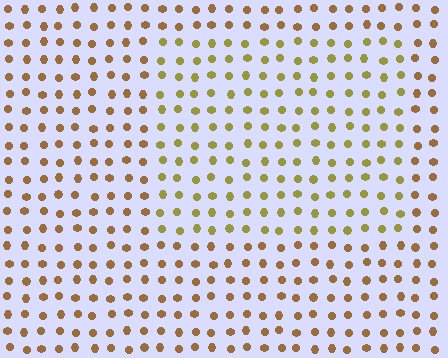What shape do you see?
I see a rectangle.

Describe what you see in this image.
The image is filled with small brown elements in a uniform arrangement. A rectangle-shaped region is visible where the elements are tinted to a slightly different hue, forming a subtle color boundary.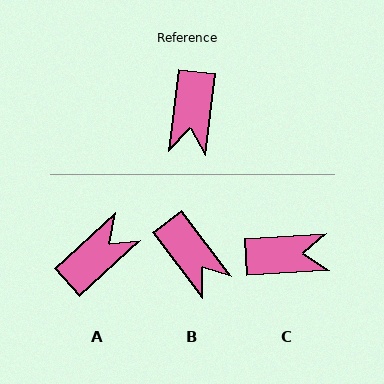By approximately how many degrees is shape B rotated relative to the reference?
Approximately 44 degrees counter-clockwise.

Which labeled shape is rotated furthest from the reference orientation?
A, about 139 degrees away.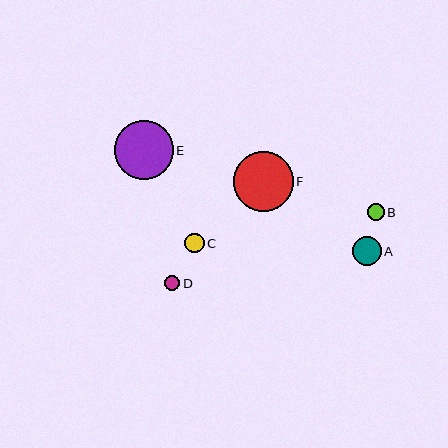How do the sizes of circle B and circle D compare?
Circle B and circle D are approximately the same size.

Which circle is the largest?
Circle F is the largest with a size of approximately 60 pixels.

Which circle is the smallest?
Circle D is the smallest with a size of approximately 15 pixels.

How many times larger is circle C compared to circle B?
Circle C is approximately 1.2 times the size of circle B.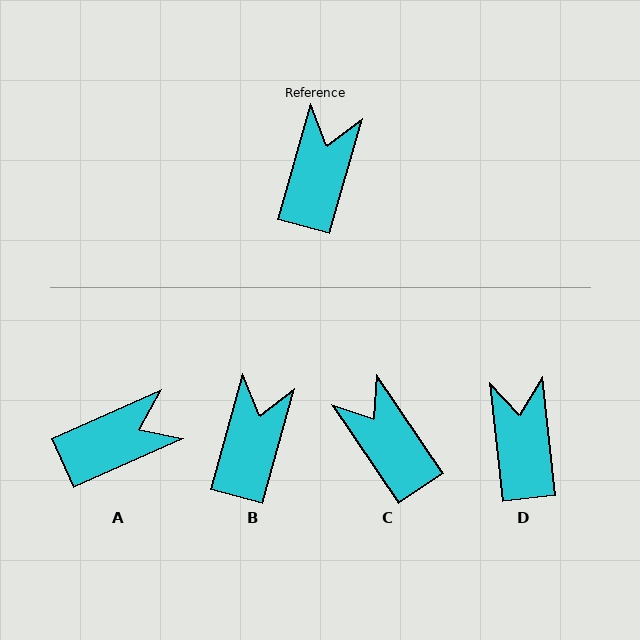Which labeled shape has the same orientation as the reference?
B.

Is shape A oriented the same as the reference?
No, it is off by about 50 degrees.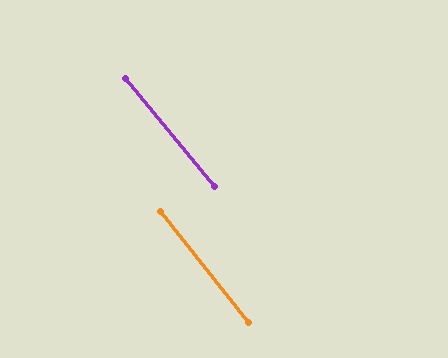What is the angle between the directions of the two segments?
Approximately 1 degree.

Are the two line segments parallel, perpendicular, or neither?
Parallel — their directions differ by only 1.0°.